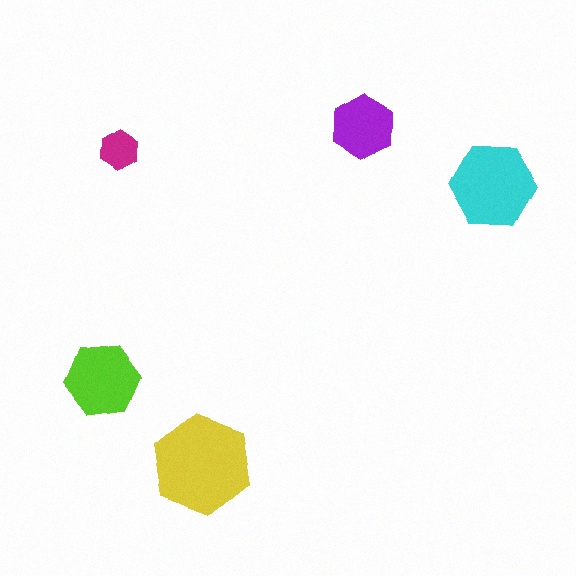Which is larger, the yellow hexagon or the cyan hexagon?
The yellow one.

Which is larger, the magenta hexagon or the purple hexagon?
The purple one.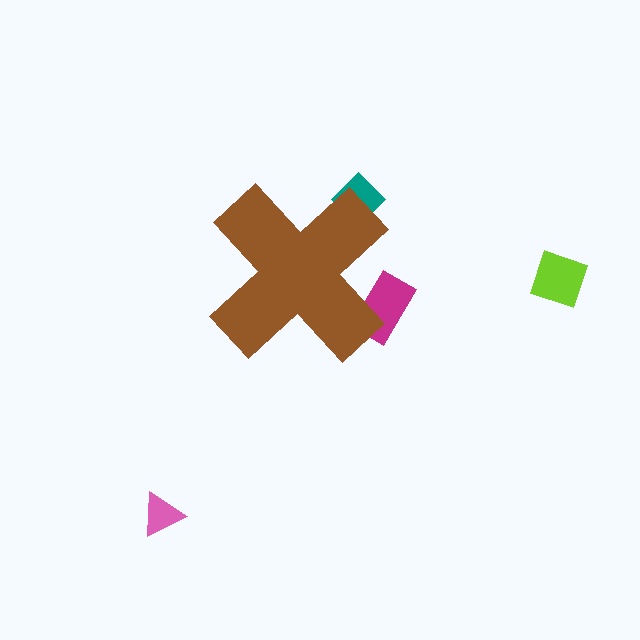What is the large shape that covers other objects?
A brown cross.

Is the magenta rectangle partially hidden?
Yes, the magenta rectangle is partially hidden behind the brown cross.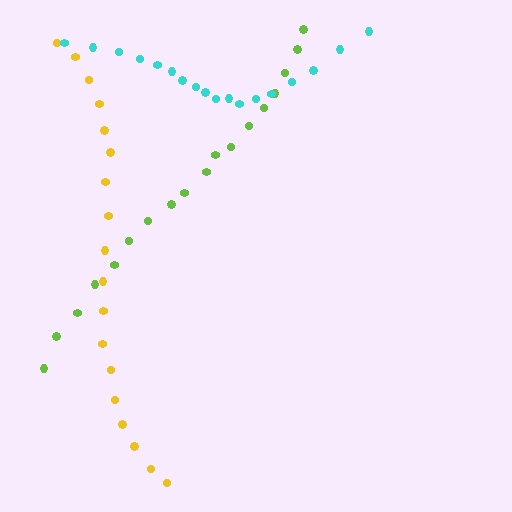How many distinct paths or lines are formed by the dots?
There are 3 distinct paths.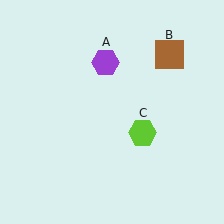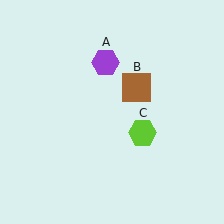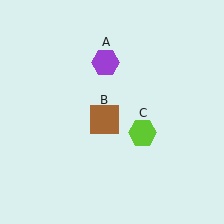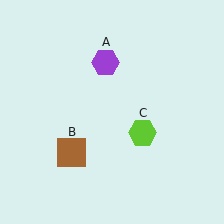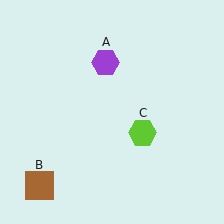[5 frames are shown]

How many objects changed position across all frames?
1 object changed position: brown square (object B).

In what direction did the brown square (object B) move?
The brown square (object B) moved down and to the left.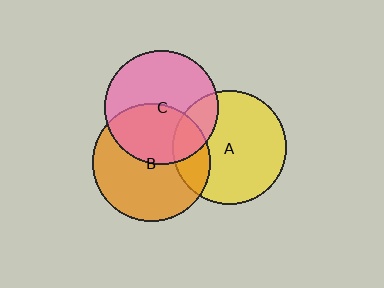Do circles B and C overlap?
Yes.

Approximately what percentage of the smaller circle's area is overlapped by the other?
Approximately 40%.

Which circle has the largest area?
Circle B (orange).